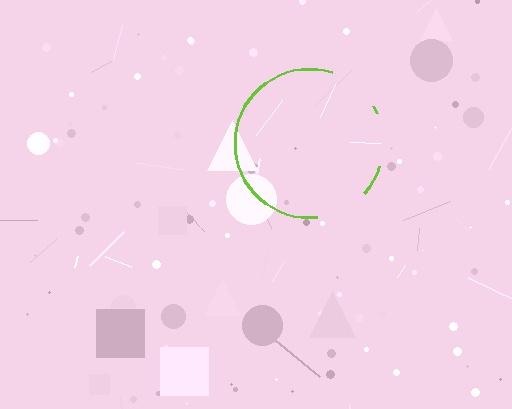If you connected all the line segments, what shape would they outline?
They would outline a circle.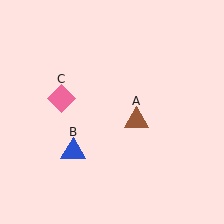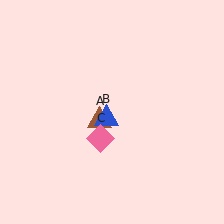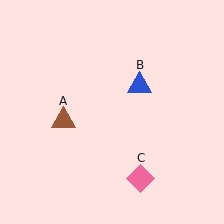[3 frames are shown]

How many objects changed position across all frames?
3 objects changed position: brown triangle (object A), blue triangle (object B), pink diamond (object C).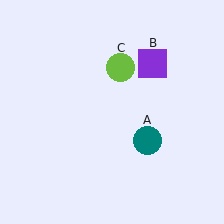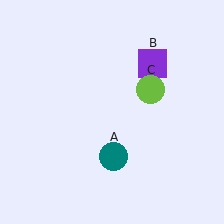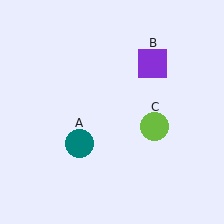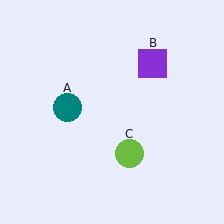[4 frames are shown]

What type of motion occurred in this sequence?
The teal circle (object A), lime circle (object C) rotated clockwise around the center of the scene.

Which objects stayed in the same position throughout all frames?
Purple square (object B) remained stationary.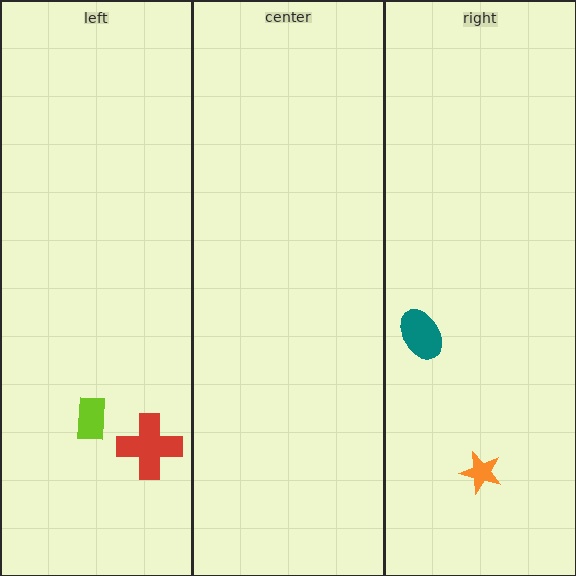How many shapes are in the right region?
2.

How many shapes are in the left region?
2.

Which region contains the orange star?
The right region.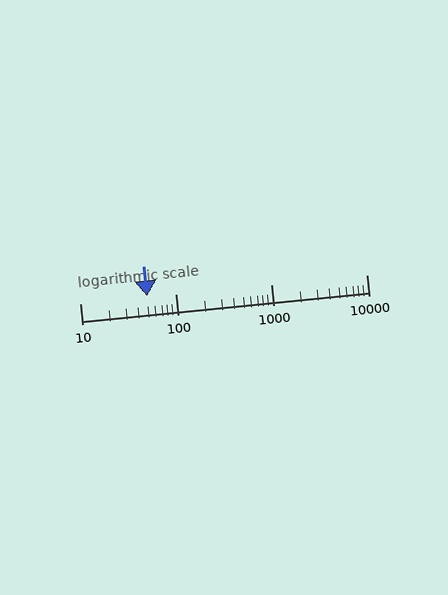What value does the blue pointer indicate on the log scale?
The pointer indicates approximately 51.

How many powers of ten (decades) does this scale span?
The scale spans 3 decades, from 10 to 10000.